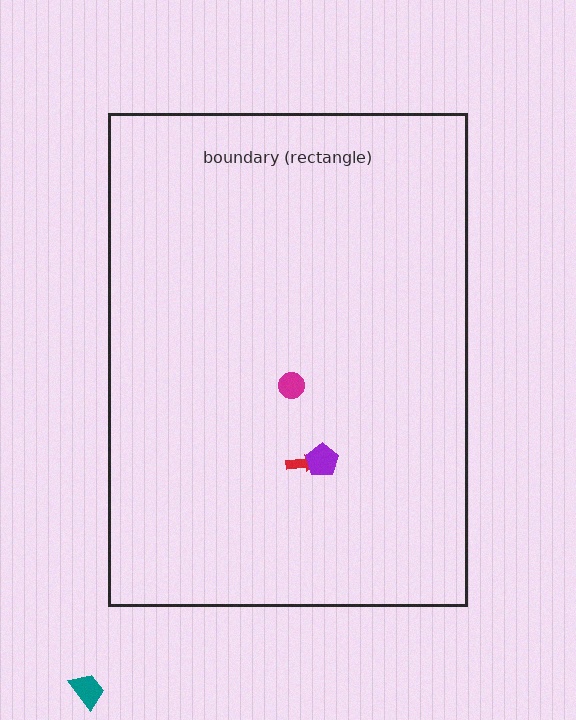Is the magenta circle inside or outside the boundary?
Inside.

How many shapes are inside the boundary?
3 inside, 1 outside.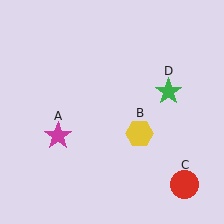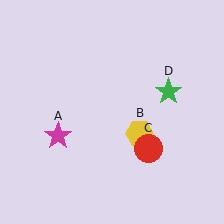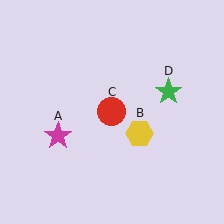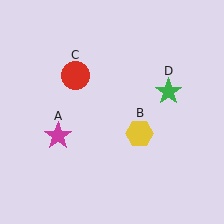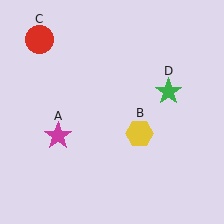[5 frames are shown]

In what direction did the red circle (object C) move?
The red circle (object C) moved up and to the left.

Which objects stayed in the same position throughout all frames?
Magenta star (object A) and yellow hexagon (object B) and green star (object D) remained stationary.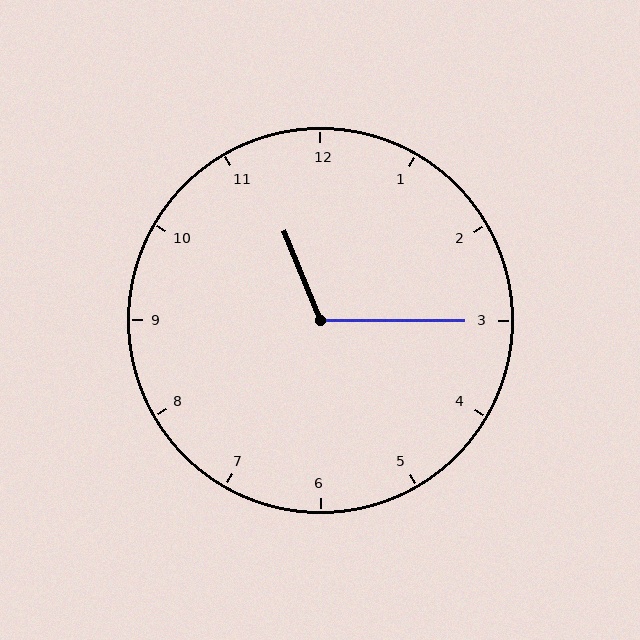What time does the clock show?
11:15.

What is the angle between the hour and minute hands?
Approximately 112 degrees.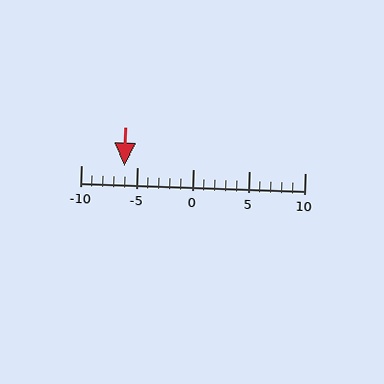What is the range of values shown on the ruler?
The ruler shows values from -10 to 10.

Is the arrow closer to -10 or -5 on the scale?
The arrow is closer to -5.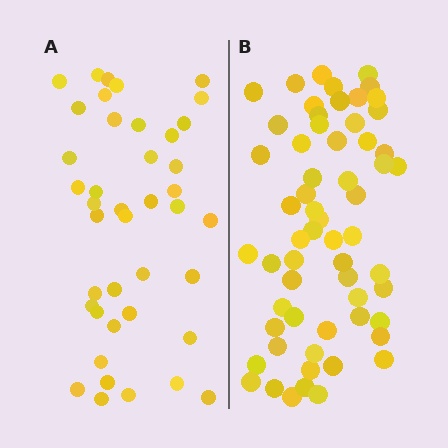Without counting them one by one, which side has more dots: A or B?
Region B (the right region) has more dots.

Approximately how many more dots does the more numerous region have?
Region B has approximately 20 more dots than region A.